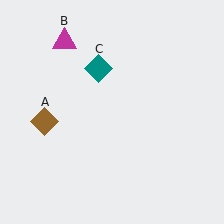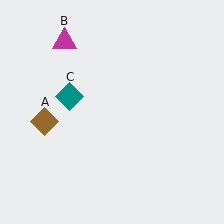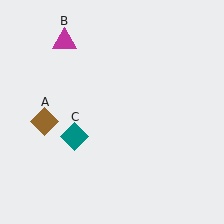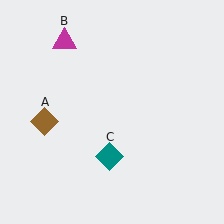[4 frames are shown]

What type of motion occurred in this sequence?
The teal diamond (object C) rotated counterclockwise around the center of the scene.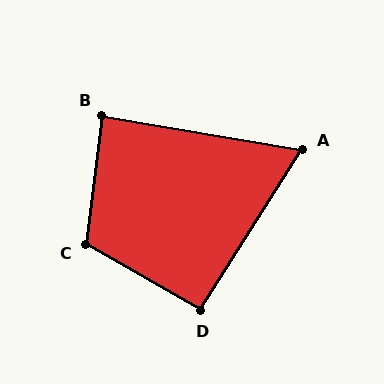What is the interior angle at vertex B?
Approximately 88 degrees (approximately right).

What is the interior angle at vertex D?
Approximately 92 degrees (approximately right).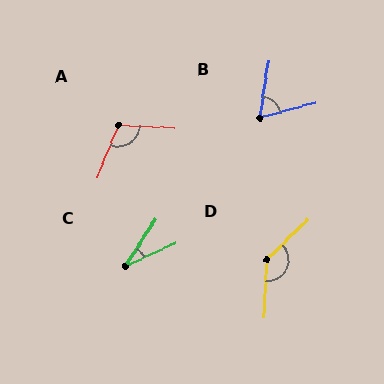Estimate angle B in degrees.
Approximately 66 degrees.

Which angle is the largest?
D, at approximately 137 degrees.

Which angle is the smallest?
C, at approximately 32 degrees.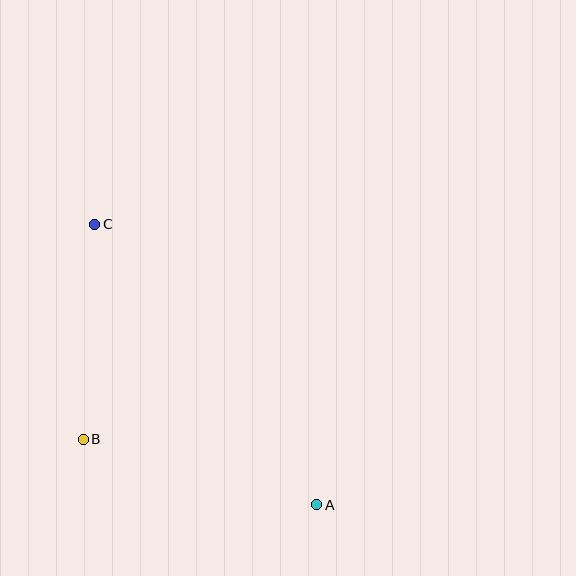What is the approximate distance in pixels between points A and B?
The distance between A and B is approximately 243 pixels.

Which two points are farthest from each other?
Points A and C are farthest from each other.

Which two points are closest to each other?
Points B and C are closest to each other.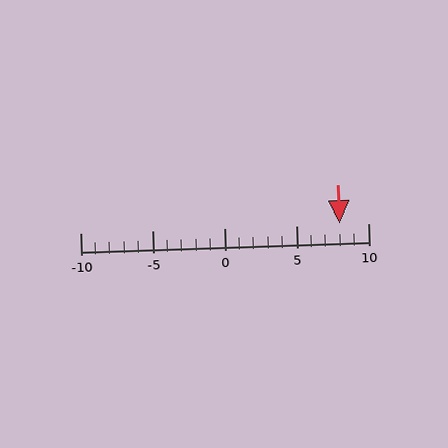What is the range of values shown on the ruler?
The ruler shows values from -10 to 10.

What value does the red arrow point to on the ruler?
The red arrow points to approximately 8.